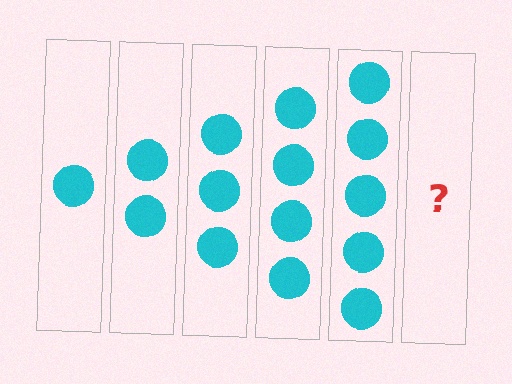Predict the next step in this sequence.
The next step is 6 circles.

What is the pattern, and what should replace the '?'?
The pattern is that each step adds one more circle. The '?' should be 6 circles.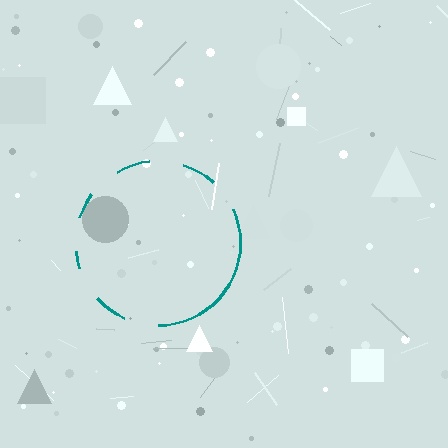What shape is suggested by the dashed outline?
The dashed outline suggests a circle.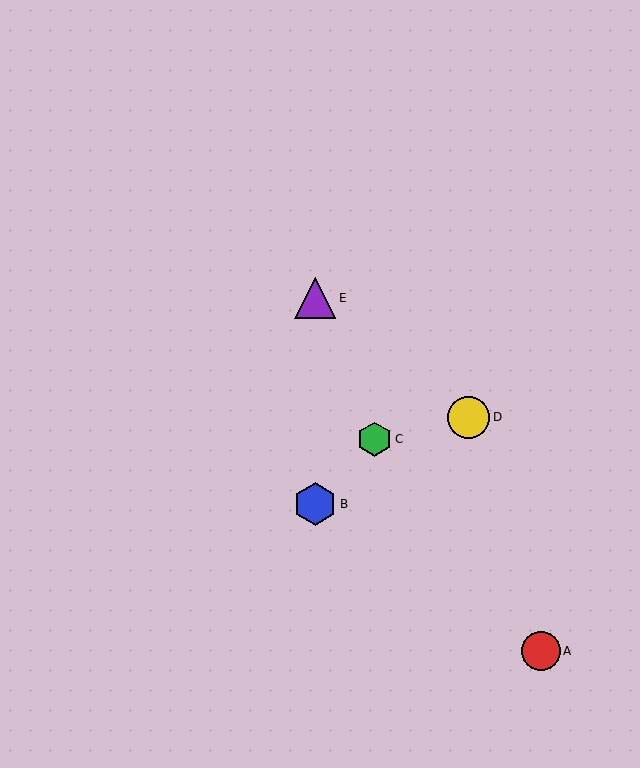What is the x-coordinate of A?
Object A is at x≈541.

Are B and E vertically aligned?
Yes, both are at x≈315.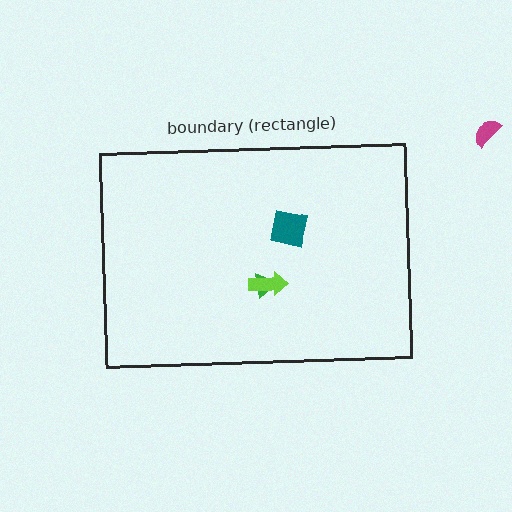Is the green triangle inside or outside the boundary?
Inside.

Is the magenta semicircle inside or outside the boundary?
Outside.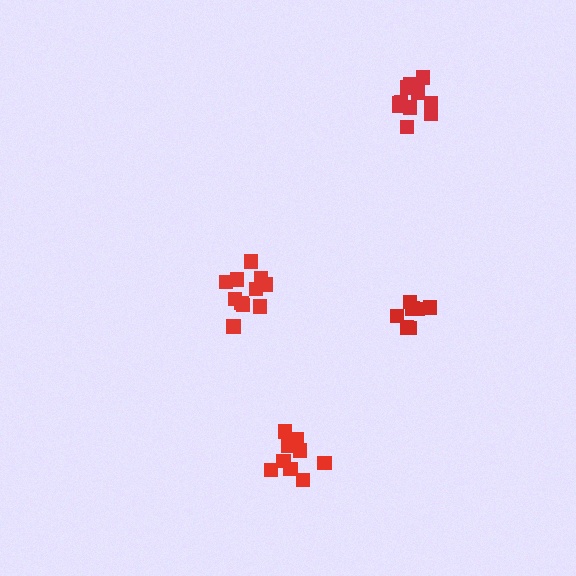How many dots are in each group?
Group 1: 10 dots, Group 2: 11 dots, Group 3: 7 dots, Group 4: 11 dots (39 total).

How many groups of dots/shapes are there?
There are 4 groups.